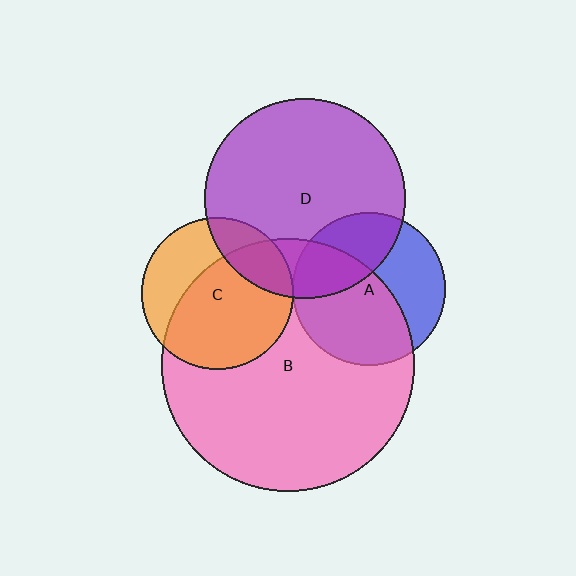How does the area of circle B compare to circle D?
Approximately 1.6 times.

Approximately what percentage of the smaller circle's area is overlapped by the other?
Approximately 35%.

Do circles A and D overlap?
Yes.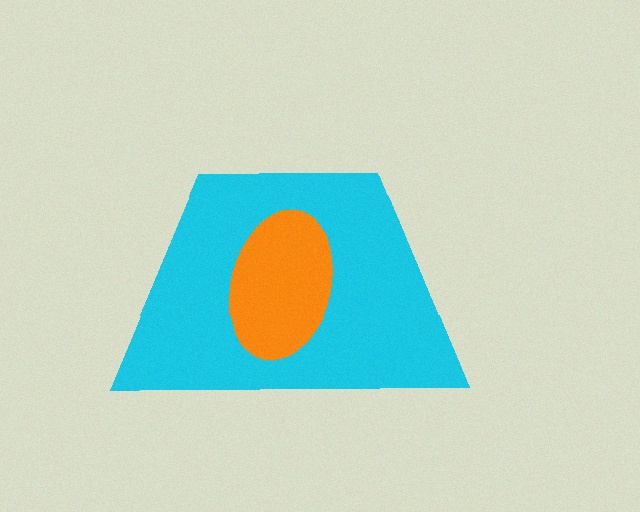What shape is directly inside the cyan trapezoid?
The orange ellipse.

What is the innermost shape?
The orange ellipse.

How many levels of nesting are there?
2.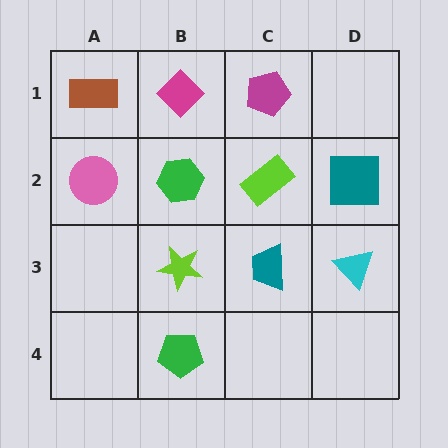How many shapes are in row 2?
4 shapes.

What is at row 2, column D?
A teal square.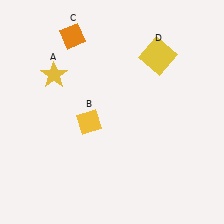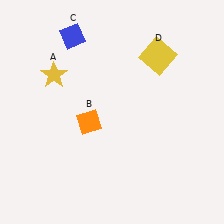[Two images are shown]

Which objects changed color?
B changed from yellow to orange. C changed from orange to blue.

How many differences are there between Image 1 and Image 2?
There are 2 differences between the two images.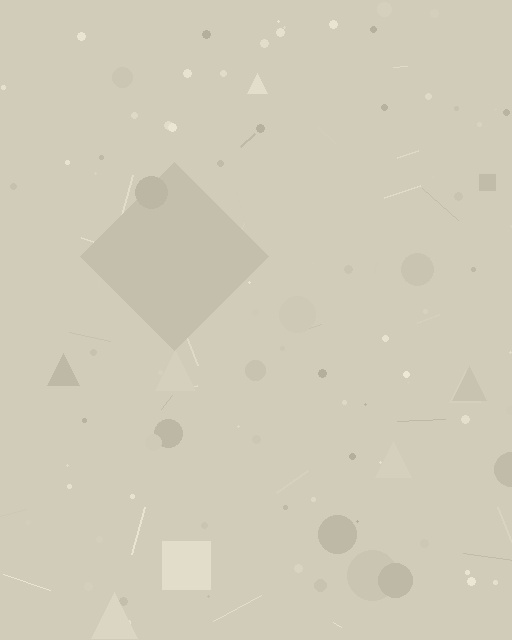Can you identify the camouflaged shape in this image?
The camouflaged shape is a diamond.